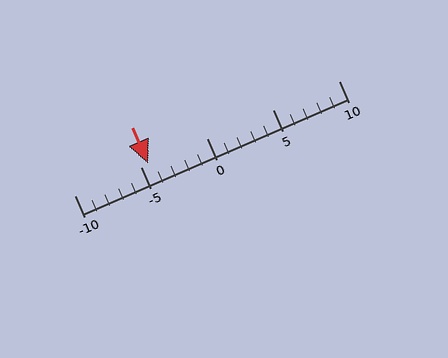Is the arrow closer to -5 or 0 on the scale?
The arrow is closer to -5.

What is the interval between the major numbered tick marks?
The major tick marks are spaced 5 units apart.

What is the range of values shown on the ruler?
The ruler shows values from -10 to 10.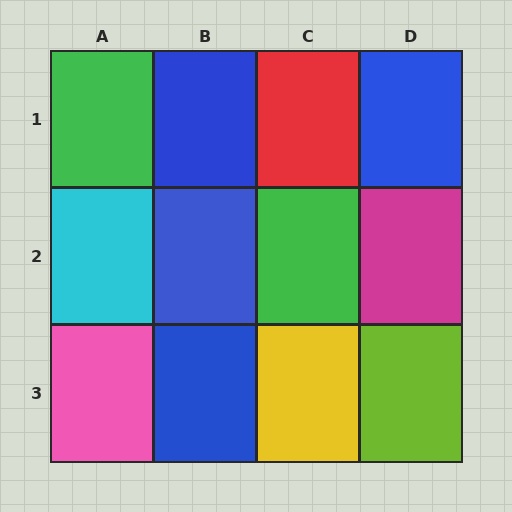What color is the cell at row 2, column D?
Magenta.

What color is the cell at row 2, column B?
Blue.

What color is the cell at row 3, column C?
Yellow.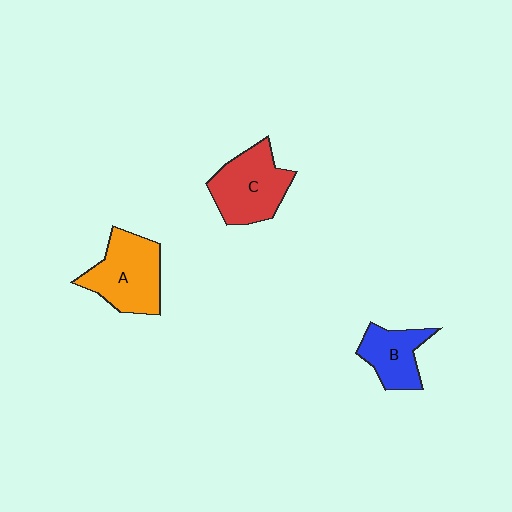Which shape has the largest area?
Shape A (orange).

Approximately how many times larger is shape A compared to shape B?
Approximately 1.5 times.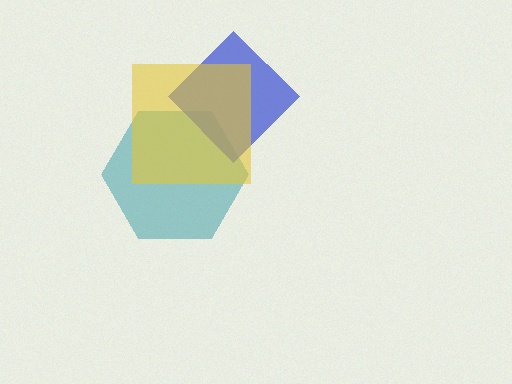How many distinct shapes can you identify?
There are 3 distinct shapes: a teal hexagon, a blue diamond, a yellow square.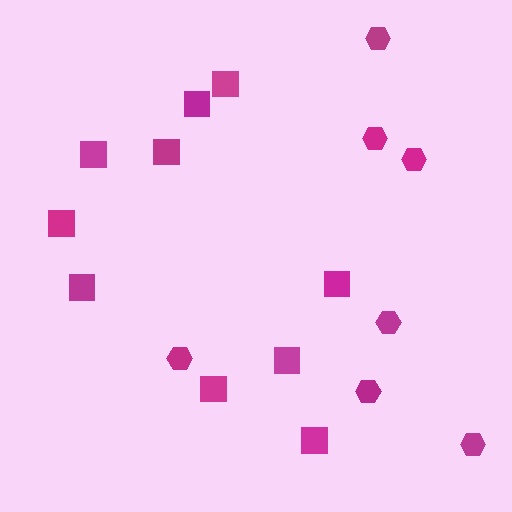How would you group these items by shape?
There are 2 groups: one group of hexagons (7) and one group of squares (10).